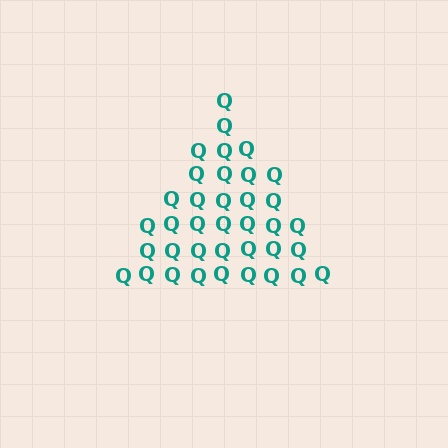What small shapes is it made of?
It is made of small letter Q's.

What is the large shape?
The large shape is a triangle.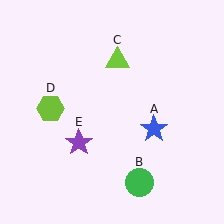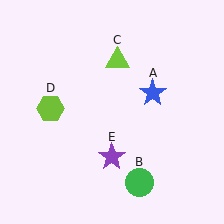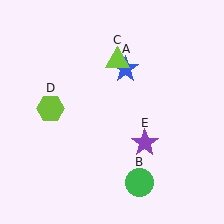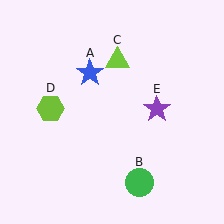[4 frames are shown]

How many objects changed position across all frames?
2 objects changed position: blue star (object A), purple star (object E).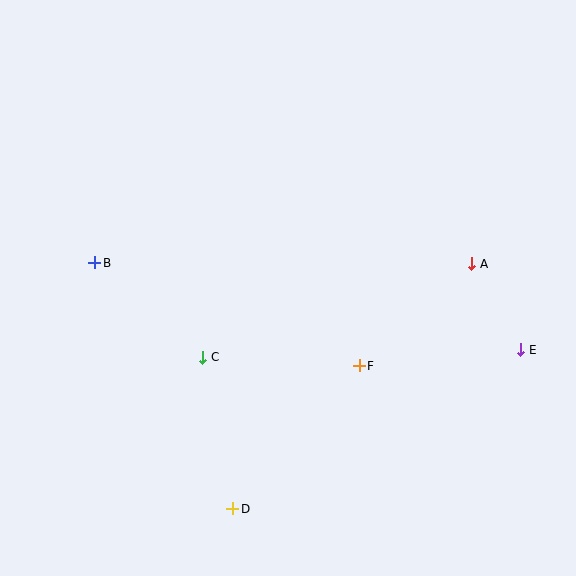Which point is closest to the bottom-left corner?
Point D is closest to the bottom-left corner.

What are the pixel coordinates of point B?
Point B is at (95, 263).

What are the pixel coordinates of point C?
Point C is at (203, 357).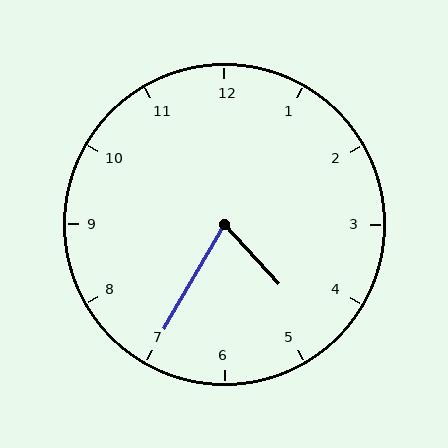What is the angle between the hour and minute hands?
Approximately 72 degrees.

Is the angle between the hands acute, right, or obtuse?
It is acute.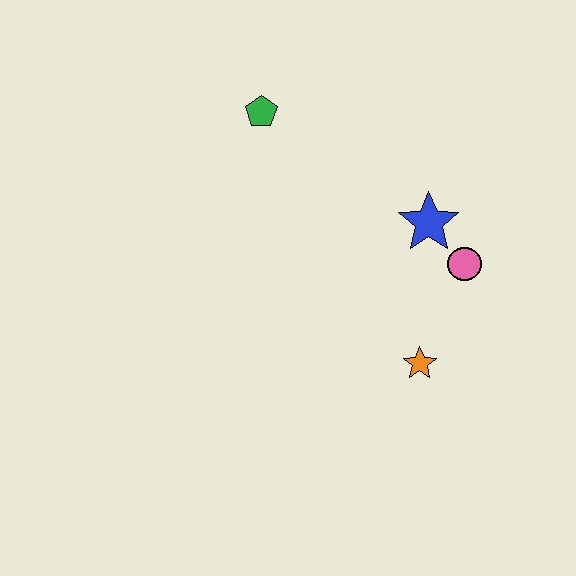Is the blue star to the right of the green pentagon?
Yes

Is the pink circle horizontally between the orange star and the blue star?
No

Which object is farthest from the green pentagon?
The orange star is farthest from the green pentagon.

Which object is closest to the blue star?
The pink circle is closest to the blue star.